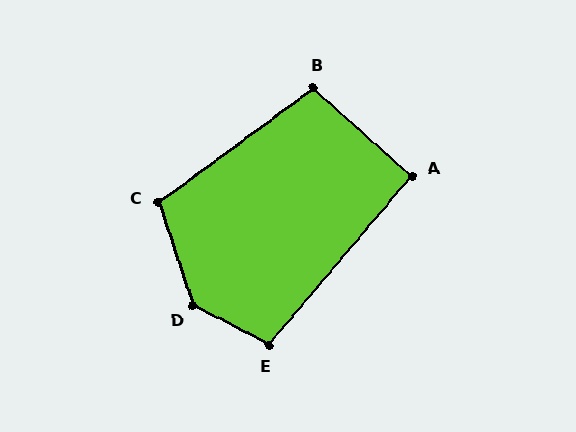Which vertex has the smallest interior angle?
A, at approximately 91 degrees.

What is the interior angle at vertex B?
Approximately 102 degrees (obtuse).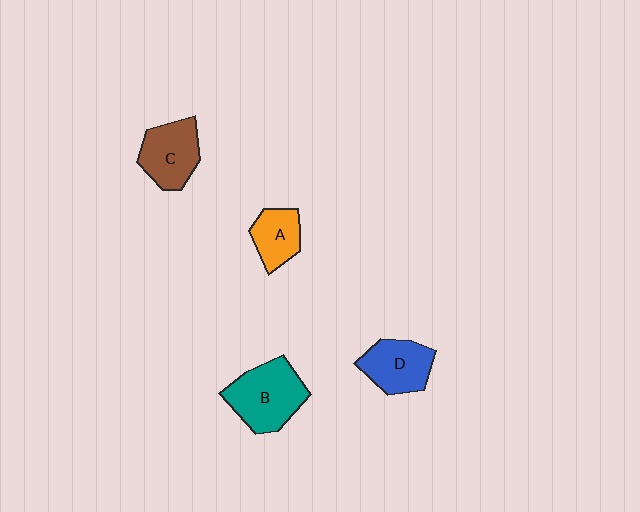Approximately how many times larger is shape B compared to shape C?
Approximately 1.3 times.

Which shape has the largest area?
Shape B (teal).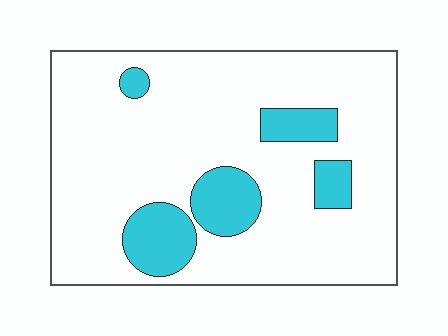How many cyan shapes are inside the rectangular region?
5.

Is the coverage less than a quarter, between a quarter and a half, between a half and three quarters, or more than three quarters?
Less than a quarter.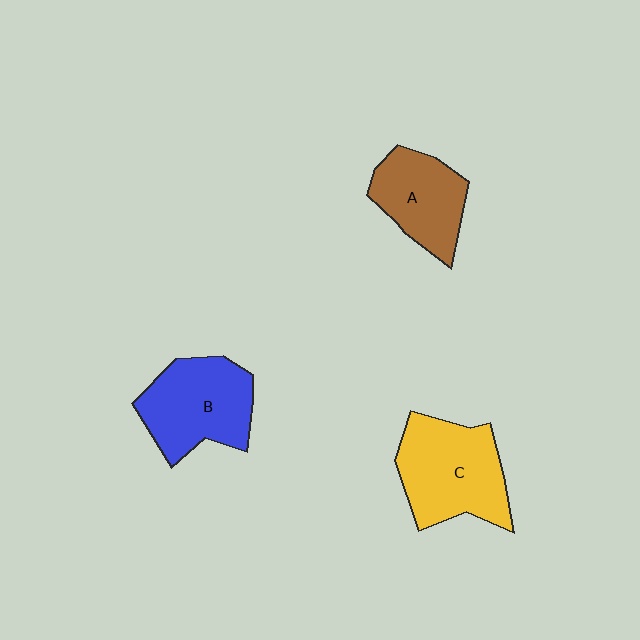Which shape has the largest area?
Shape C (yellow).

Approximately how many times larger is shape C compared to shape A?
Approximately 1.4 times.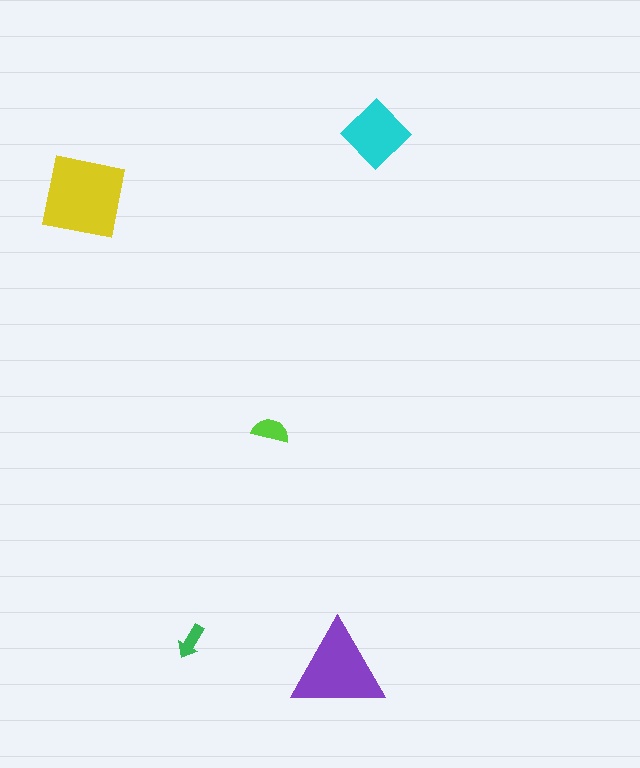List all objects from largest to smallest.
The yellow square, the purple triangle, the cyan diamond, the lime semicircle, the green arrow.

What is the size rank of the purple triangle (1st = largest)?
2nd.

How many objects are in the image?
There are 5 objects in the image.